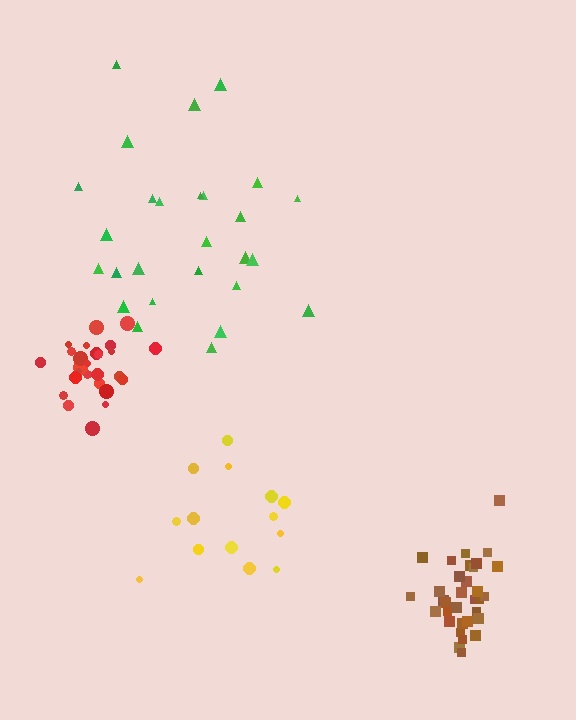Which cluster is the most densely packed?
Red.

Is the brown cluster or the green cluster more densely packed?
Brown.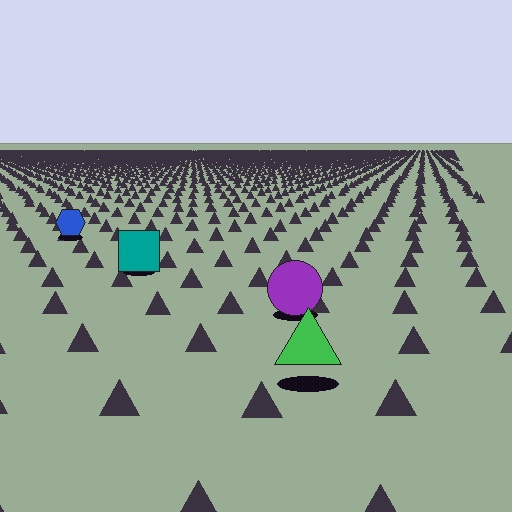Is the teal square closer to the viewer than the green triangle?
No. The green triangle is closer — you can tell from the texture gradient: the ground texture is coarser near it.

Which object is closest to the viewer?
The green triangle is closest. The texture marks near it are larger and more spread out.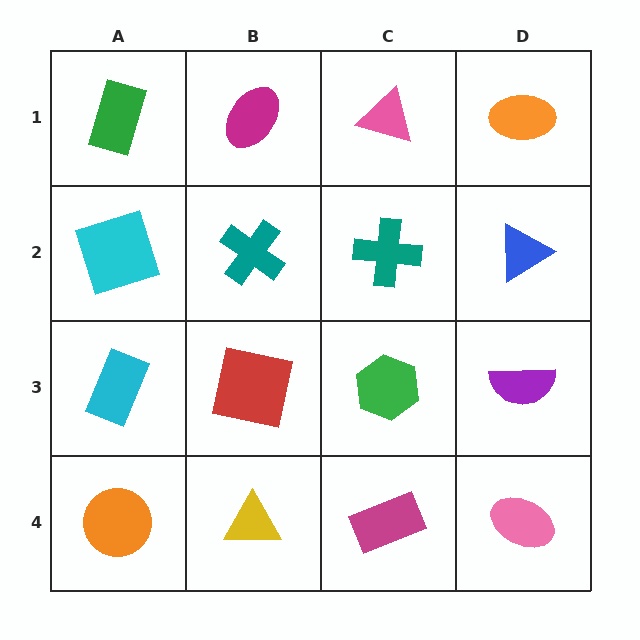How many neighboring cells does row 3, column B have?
4.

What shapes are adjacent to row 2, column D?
An orange ellipse (row 1, column D), a purple semicircle (row 3, column D), a teal cross (row 2, column C).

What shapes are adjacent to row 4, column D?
A purple semicircle (row 3, column D), a magenta rectangle (row 4, column C).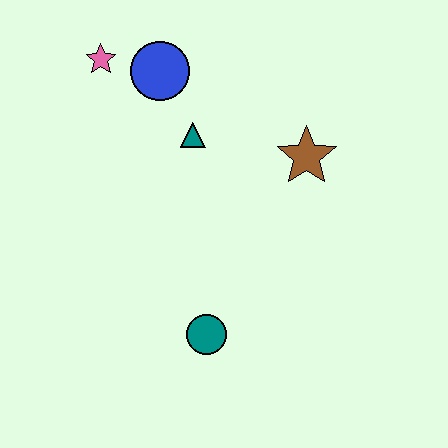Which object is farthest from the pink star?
The teal circle is farthest from the pink star.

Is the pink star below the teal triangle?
No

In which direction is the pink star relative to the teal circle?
The pink star is above the teal circle.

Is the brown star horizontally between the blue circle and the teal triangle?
No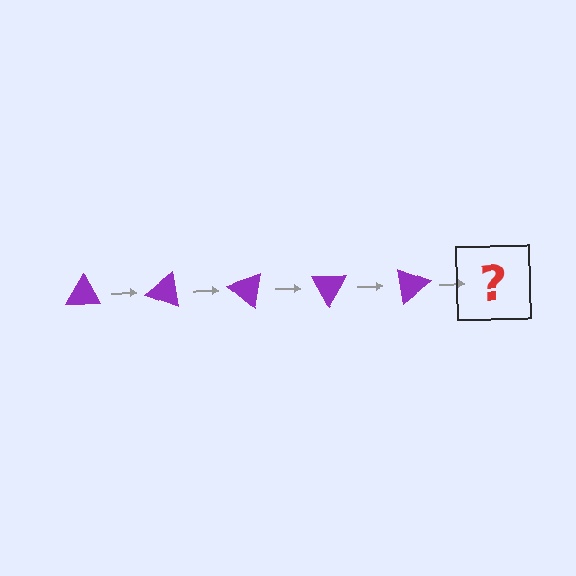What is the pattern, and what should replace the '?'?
The pattern is that the triangle rotates 20 degrees each step. The '?' should be a purple triangle rotated 100 degrees.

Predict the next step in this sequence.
The next step is a purple triangle rotated 100 degrees.